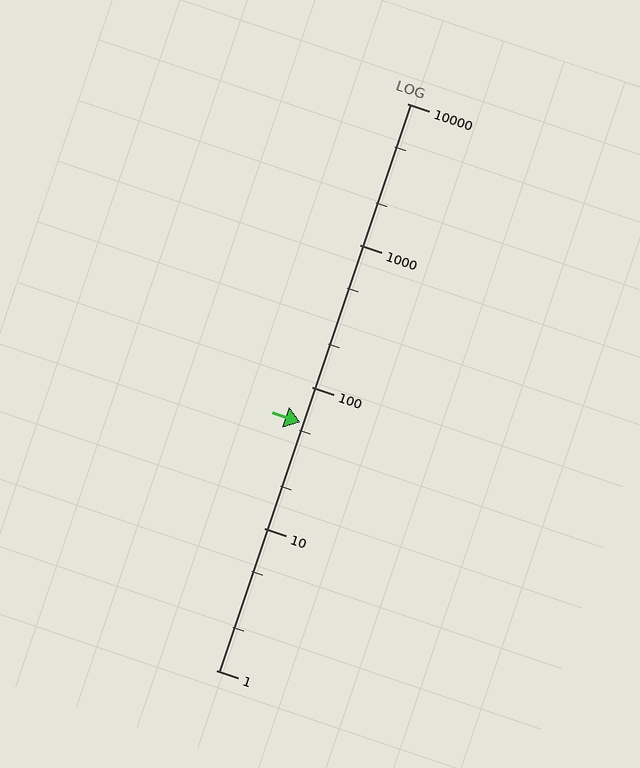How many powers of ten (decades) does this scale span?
The scale spans 4 decades, from 1 to 10000.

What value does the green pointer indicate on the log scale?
The pointer indicates approximately 56.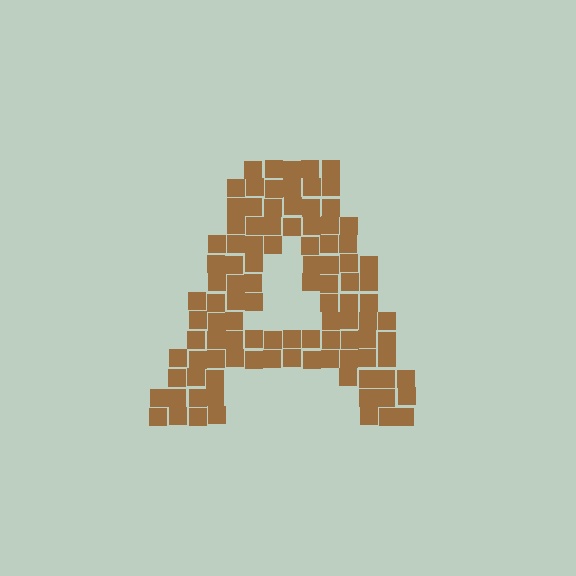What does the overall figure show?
The overall figure shows the letter A.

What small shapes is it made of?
It is made of small squares.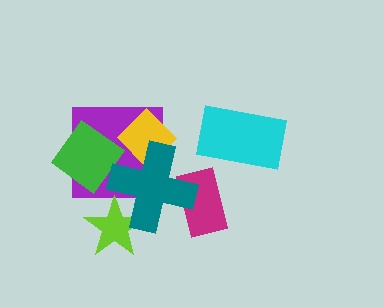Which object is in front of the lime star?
The teal cross is in front of the lime star.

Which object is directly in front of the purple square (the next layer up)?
The green diamond is directly in front of the purple square.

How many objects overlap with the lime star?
1 object overlaps with the lime star.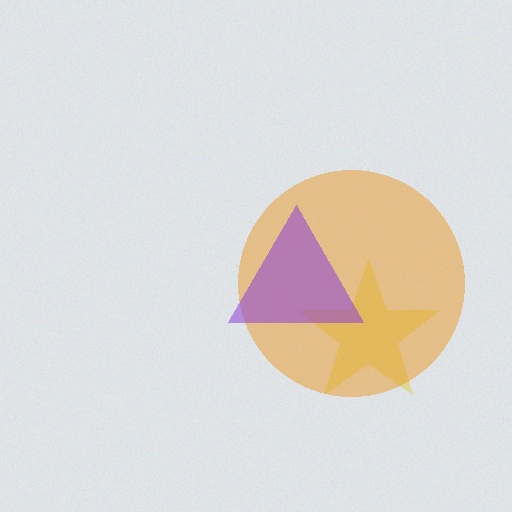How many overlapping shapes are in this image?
There are 3 overlapping shapes in the image.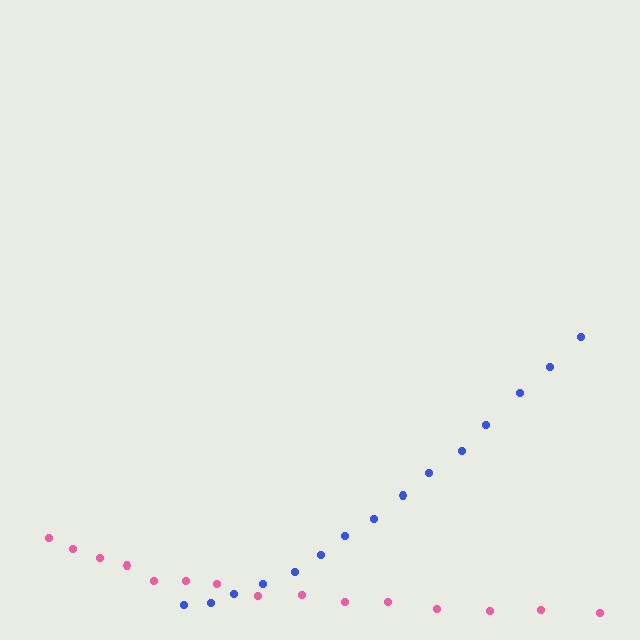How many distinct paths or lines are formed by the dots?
There are 2 distinct paths.